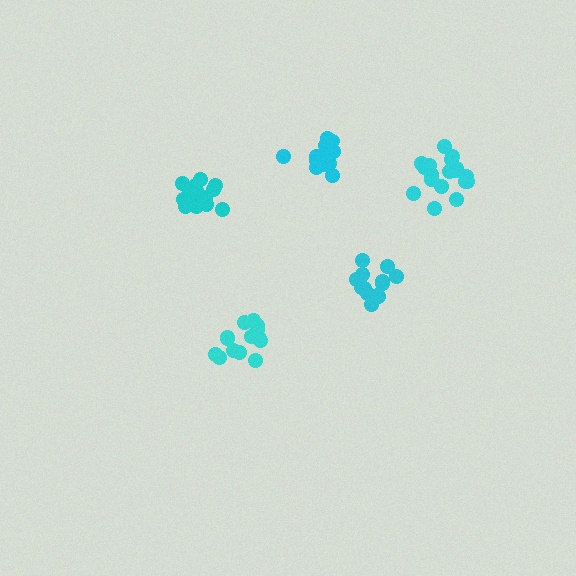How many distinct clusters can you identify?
There are 5 distinct clusters.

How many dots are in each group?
Group 1: 17 dots, Group 2: 14 dots, Group 3: 14 dots, Group 4: 18 dots, Group 5: 15 dots (78 total).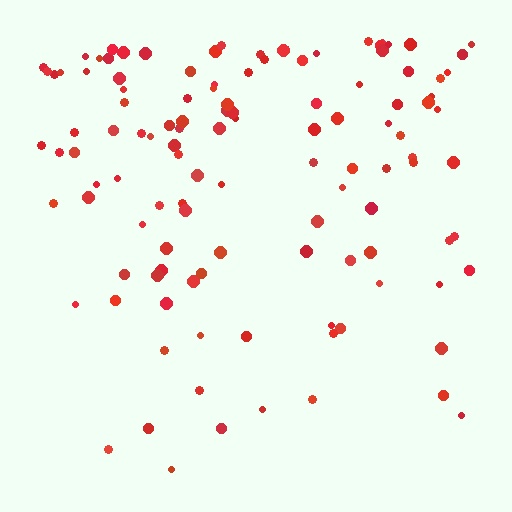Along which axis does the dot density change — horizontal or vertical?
Vertical.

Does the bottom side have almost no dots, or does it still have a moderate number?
Still a moderate number, just noticeably fewer than the top.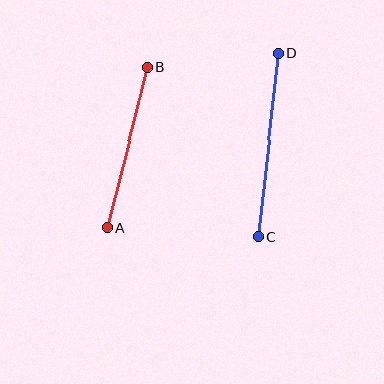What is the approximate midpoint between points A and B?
The midpoint is at approximately (127, 148) pixels.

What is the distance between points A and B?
The distance is approximately 165 pixels.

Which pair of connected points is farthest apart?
Points C and D are farthest apart.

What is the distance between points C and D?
The distance is approximately 184 pixels.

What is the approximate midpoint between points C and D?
The midpoint is at approximately (268, 145) pixels.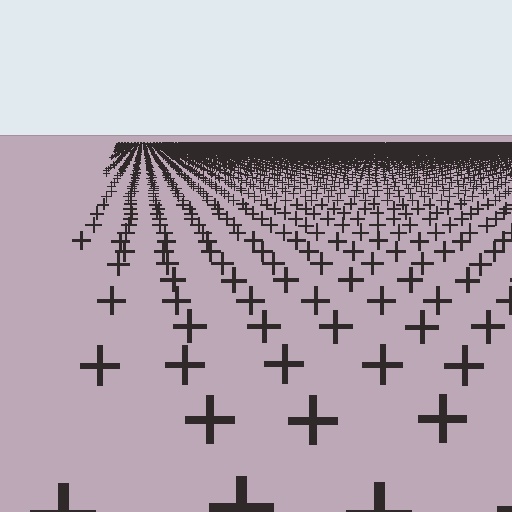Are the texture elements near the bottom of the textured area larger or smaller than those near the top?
Larger. Near the bottom, elements are closer to the viewer and appear at a bigger on-screen size.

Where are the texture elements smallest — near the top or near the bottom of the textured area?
Near the top.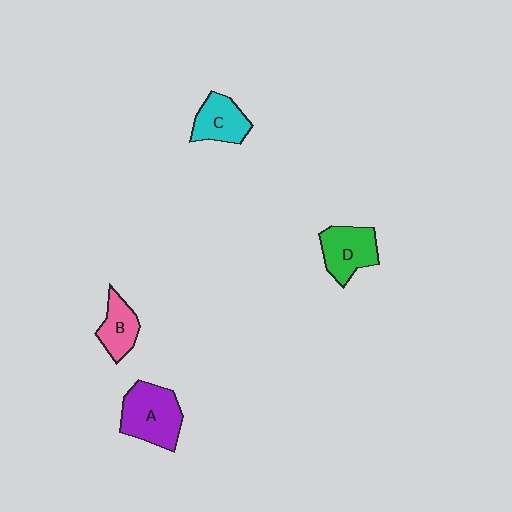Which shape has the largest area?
Shape A (purple).